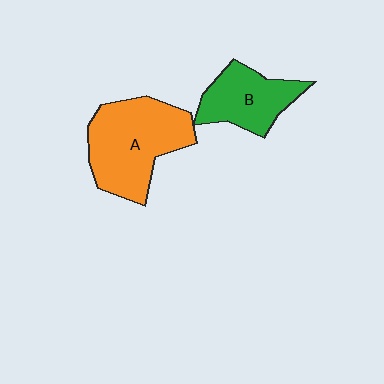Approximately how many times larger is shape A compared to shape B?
Approximately 1.6 times.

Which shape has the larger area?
Shape A (orange).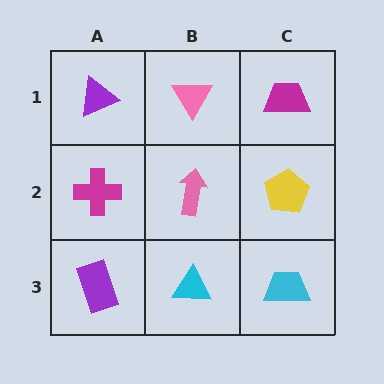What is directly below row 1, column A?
A magenta cross.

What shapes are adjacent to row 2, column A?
A purple triangle (row 1, column A), a purple rectangle (row 3, column A), a pink arrow (row 2, column B).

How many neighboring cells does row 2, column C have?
3.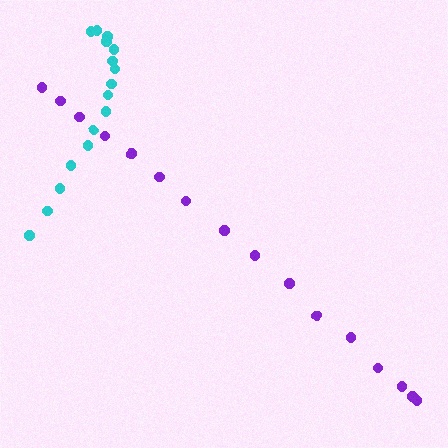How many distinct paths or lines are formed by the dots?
There are 2 distinct paths.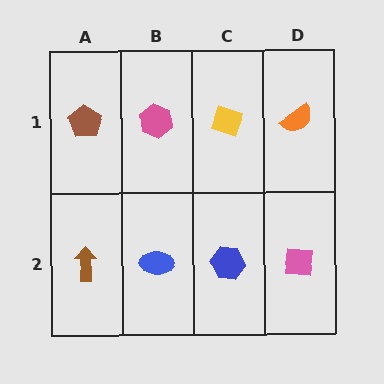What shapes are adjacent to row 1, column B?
A blue ellipse (row 2, column B), a brown pentagon (row 1, column A), a yellow diamond (row 1, column C).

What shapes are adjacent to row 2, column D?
An orange semicircle (row 1, column D), a blue hexagon (row 2, column C).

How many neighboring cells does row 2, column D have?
2.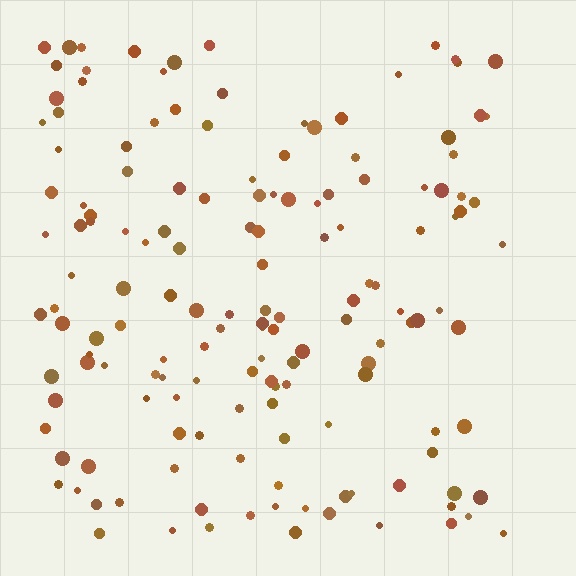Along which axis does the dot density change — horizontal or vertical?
Horizontal.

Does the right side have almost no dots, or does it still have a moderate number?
Still a moderate number, just noticeably fewer than the left.